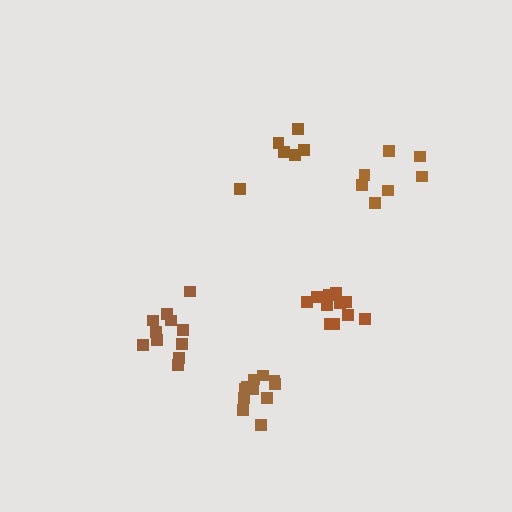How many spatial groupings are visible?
There are 5 spatial groupings.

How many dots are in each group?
Group 1: 11 dots, Group 2: 11 dots, Group 3: 7 dots, Group 4: 11 dots, Group 5: 6 dots (46 total).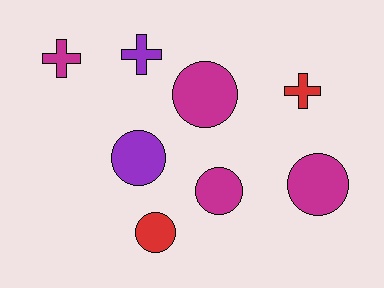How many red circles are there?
There is 1 red circle.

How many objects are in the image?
There are 8 objects.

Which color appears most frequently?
Magenta, with 4 objects.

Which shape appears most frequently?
Circle, with 5 objects.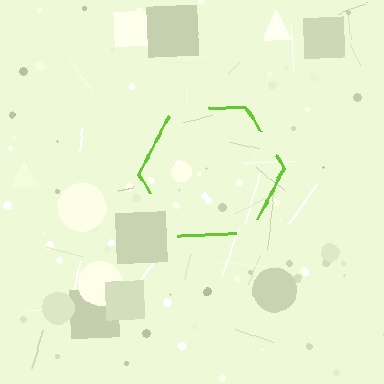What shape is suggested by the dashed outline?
The dashed outline suggests a hexagon.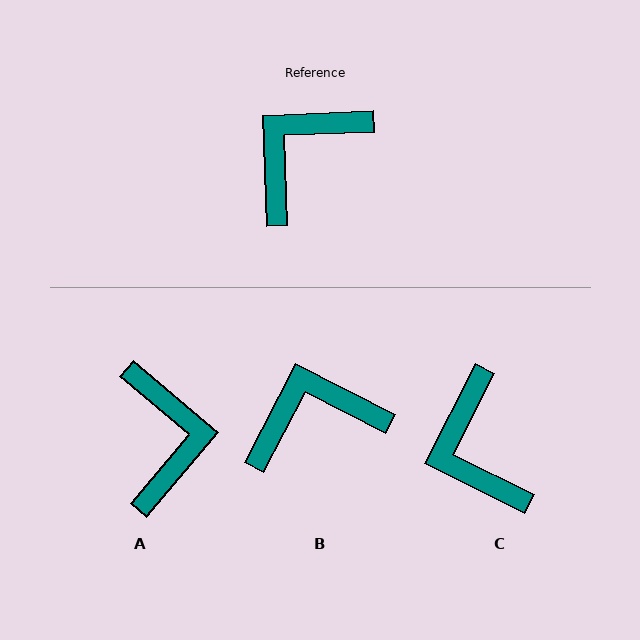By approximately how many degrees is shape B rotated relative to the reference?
Approximately 29 degrees clockwise.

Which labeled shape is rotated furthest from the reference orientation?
A, about 133 degrees away.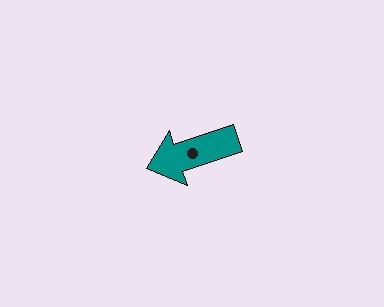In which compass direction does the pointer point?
West.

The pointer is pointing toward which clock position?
Roughly 8 o'clock.